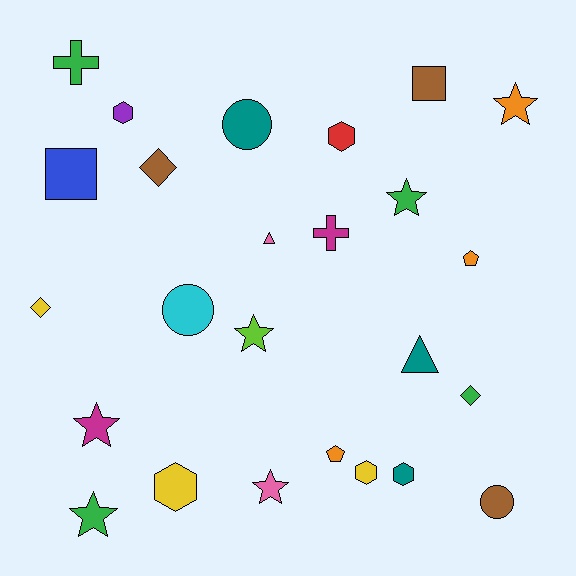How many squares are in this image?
There are 2 squares.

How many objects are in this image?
There are 25 objects.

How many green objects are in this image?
There are 4 green objects.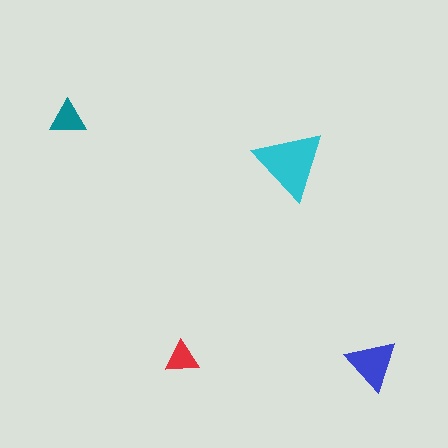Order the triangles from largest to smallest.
the cyan one, the blue one, the teal one, the red one.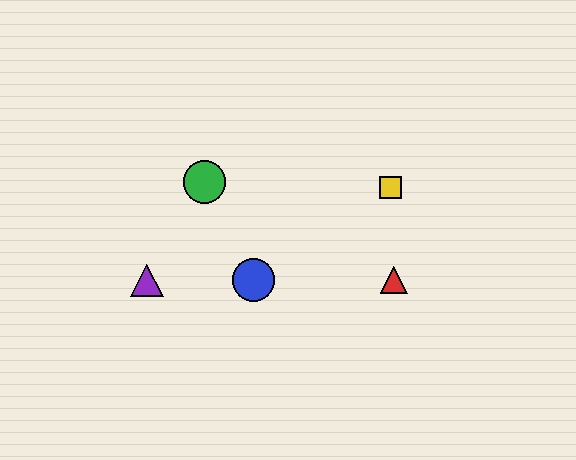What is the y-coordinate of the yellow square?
The yellow square is at y≈187.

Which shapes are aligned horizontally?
The red triangle, the blue circle, the purple triangle are aligned horizontally.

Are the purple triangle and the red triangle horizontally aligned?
Yes, both are at y≈280.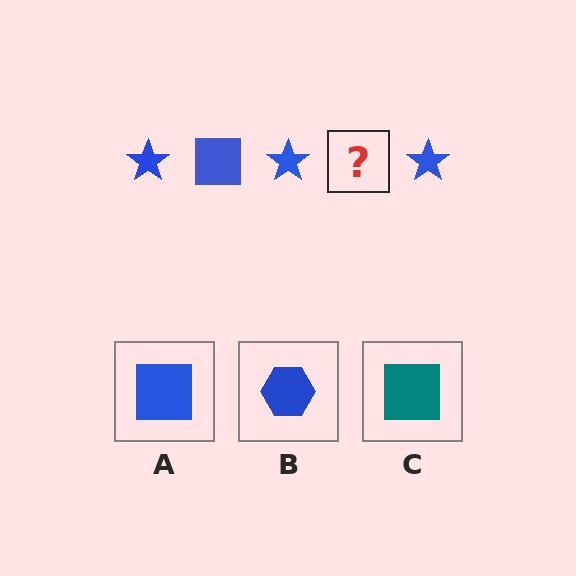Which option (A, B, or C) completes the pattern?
A.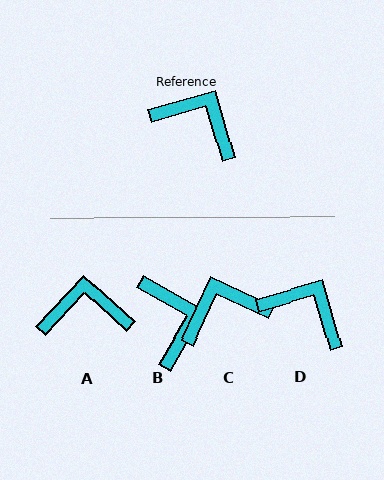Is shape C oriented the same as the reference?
No, it is off by about 49 degrees.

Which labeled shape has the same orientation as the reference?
D.